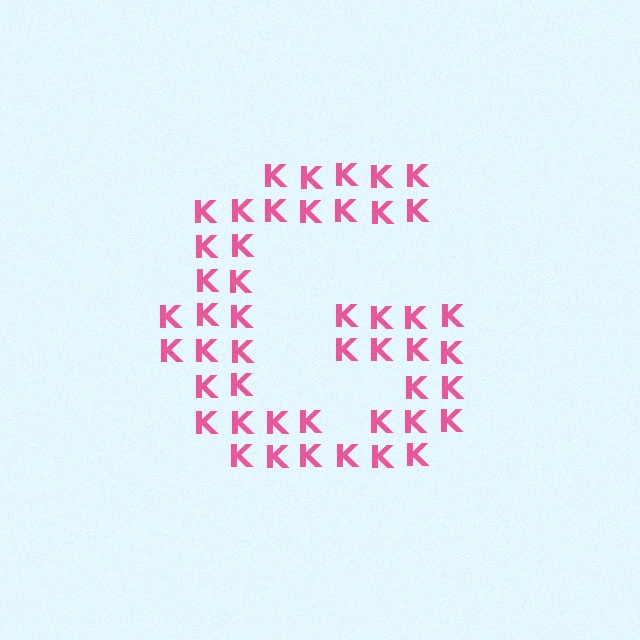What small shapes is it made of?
It is made of small letter K's.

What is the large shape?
The large shape is the letter G.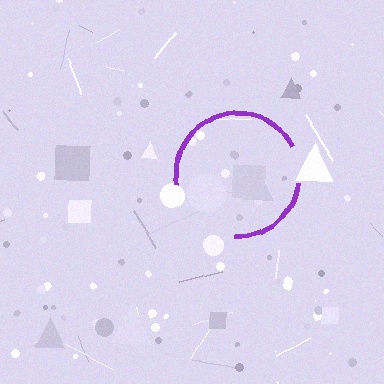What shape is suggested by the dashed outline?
The dashed outline suggests a circle.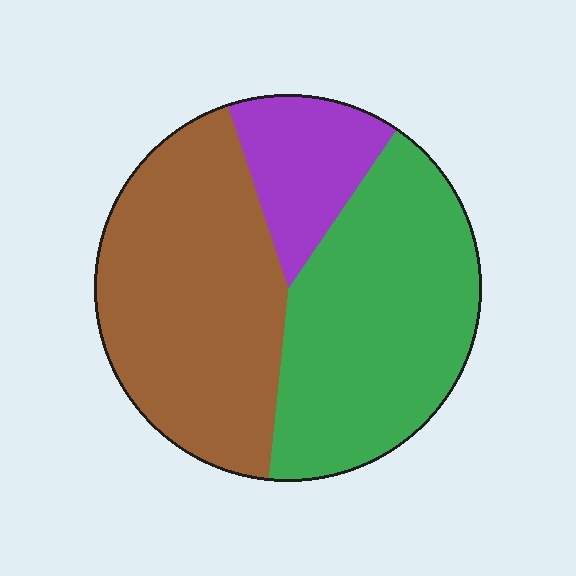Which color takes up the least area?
Purple, at roughly 15%.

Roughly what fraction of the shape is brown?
Brown covers around 45% of the shape.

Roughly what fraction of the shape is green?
Green covers around 40% of the shape.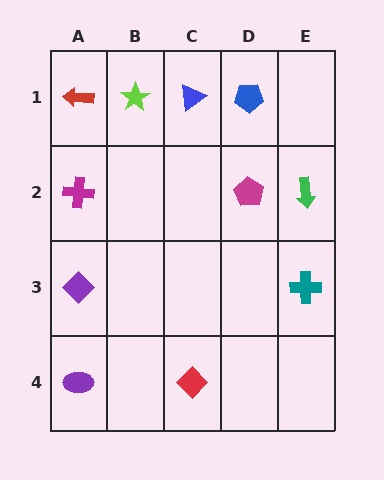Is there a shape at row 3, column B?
No, that cell is empty.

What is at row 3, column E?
A teal cross.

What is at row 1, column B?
A lime star.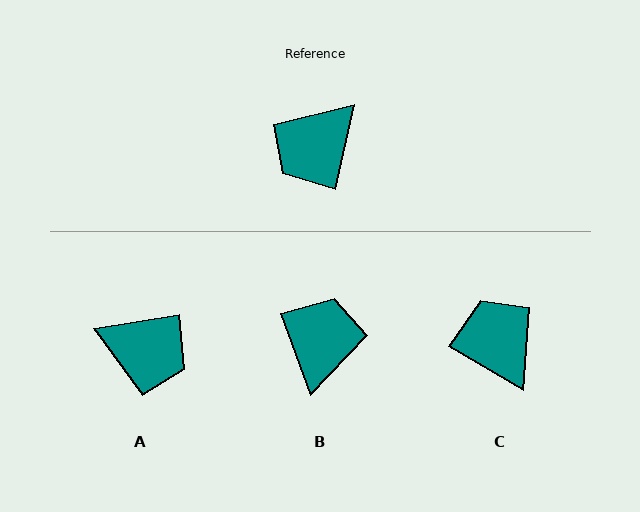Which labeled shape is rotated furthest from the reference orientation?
B, about 148 degrees away.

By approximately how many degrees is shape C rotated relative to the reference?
Approximately 108 degrees clockwise.